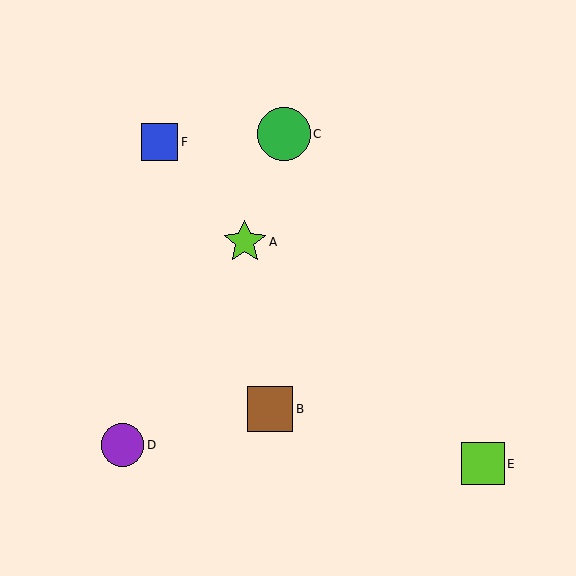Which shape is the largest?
The green circle (labeled C) is the largest.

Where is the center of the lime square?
The center of the lime square is at (483, 464).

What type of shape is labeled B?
Shape B is a brown square.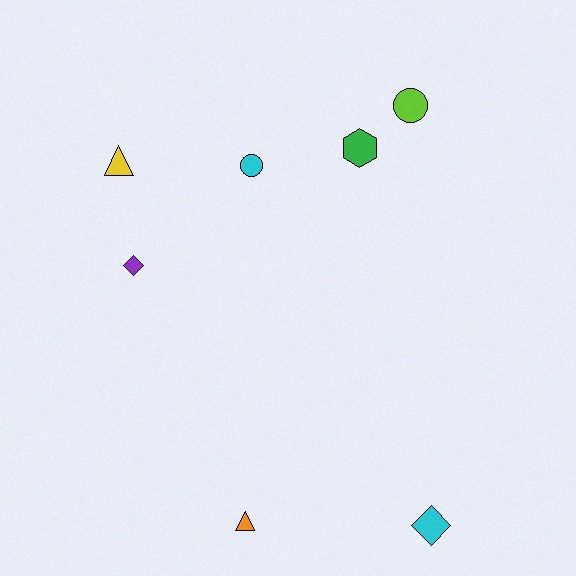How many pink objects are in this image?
There are no pink objects.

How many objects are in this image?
There are 7 objects.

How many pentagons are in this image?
There are no pentagons.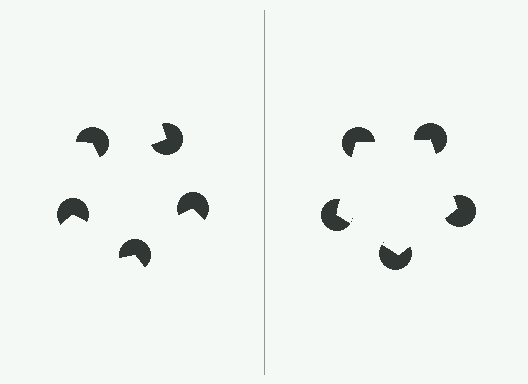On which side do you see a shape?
An illusory pentagon appears on the right side. On the left side the wedge cuts are rotated, so no coherent shape forms.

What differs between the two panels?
The pac-man discs are positioned identically on both sides; only the wedge orientations differ. On the right they align to a pentagon; on the left they are misaligned.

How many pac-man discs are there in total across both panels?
10 — 5 on each side.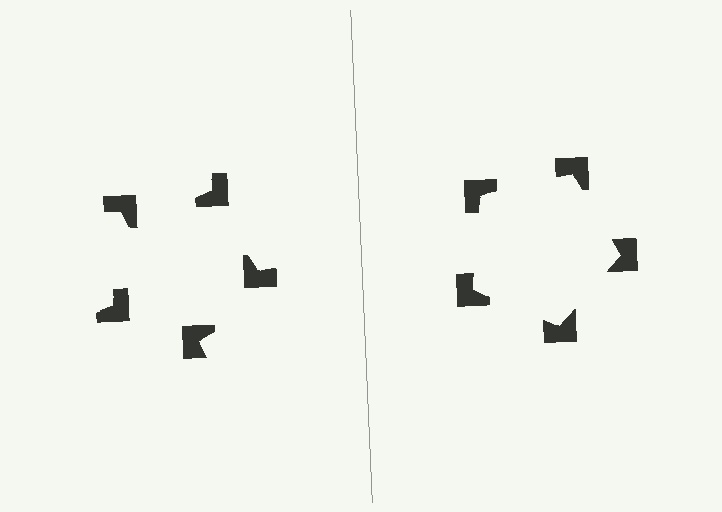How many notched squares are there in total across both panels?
10 — 5 on each side.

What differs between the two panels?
The notched squares are positioned identically on both sides; only the wedge orientations differ. On the right they align to a pentagon; on the left they are misaligned.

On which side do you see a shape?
An illusory pentagon appears on the right side. On the left side the wedge cuts are rotated, so no coherent shape forms.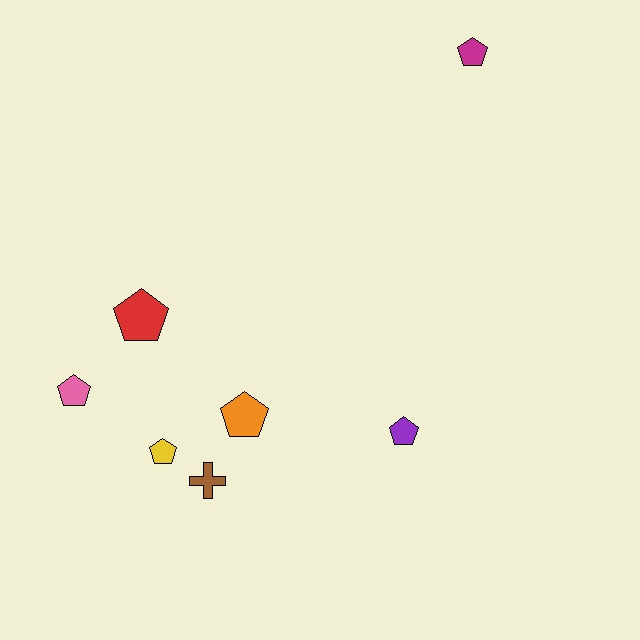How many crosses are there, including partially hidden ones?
There is 1 cross.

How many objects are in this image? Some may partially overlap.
There are 7 objects.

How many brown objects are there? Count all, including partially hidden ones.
There is 1 brown object.